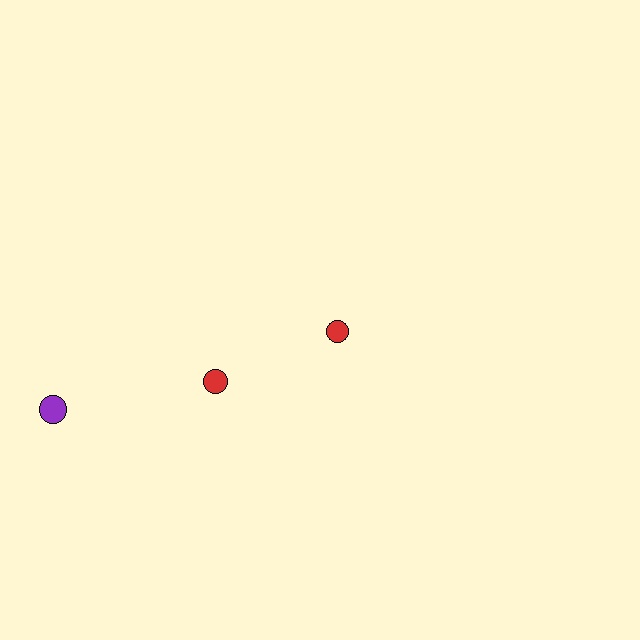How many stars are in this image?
There are no stars.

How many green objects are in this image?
There are no green objects.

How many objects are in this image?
There are 3 objects.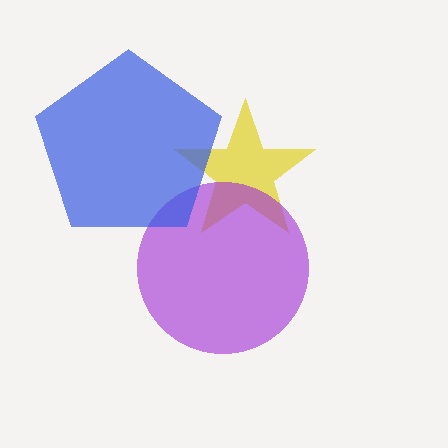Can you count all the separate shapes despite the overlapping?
Yes, there are 3 separate shapes.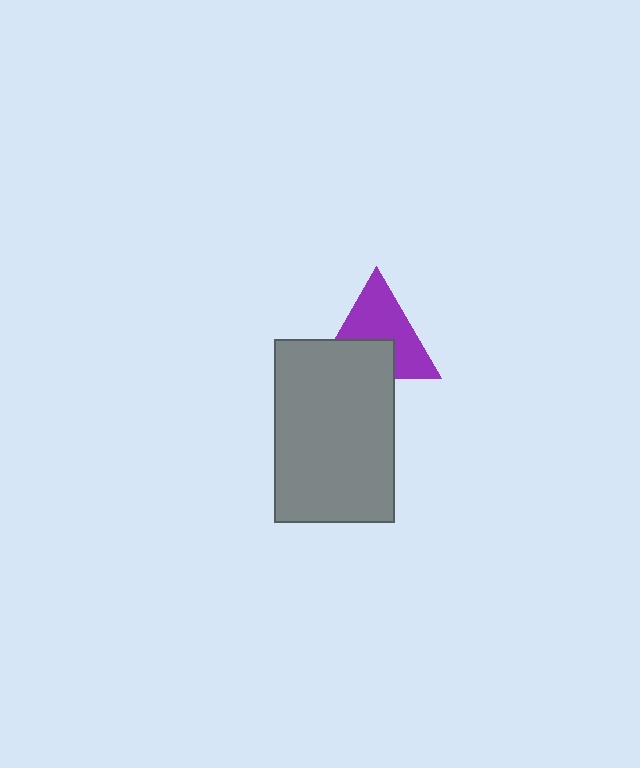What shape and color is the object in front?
The object in front is a gray rectangle.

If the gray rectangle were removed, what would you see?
You would see the complete purple triangle.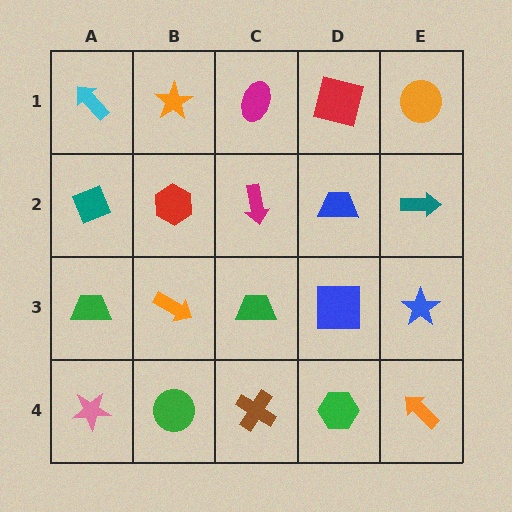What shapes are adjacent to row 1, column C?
A magenta arrow (row 2, column C), an orange star (row 1, column B), a red square (row 1, column D).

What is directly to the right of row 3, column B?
A green trapezoid.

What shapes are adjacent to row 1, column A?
A teal diamond (row 2, column A), an orange star (row 1, column B).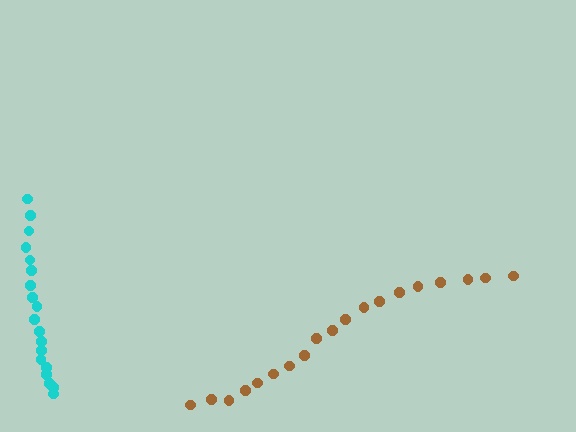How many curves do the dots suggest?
There are 2 distinct paths.